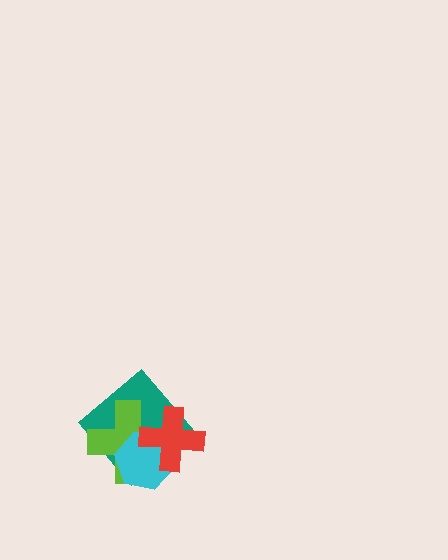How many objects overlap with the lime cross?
3 objects overlap with the lime cross.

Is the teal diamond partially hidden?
Yes, it is partially covered by another shape.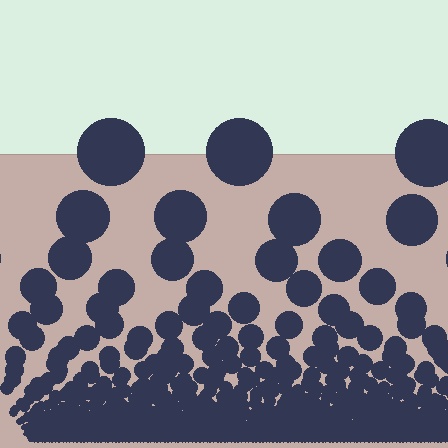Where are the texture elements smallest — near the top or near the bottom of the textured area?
Near the bottom.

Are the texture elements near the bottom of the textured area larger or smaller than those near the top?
Smaller. The gradient is inverted — elements near the bottom are smaller and denser.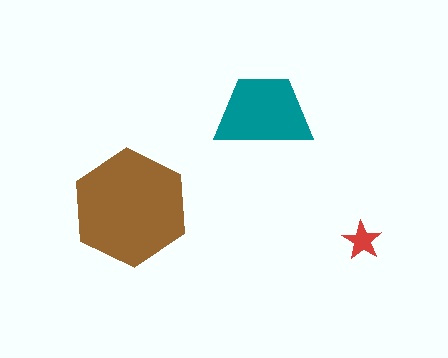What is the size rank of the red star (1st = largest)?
3rd.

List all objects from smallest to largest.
The red star, the teal trapezoid, the brown hexagon.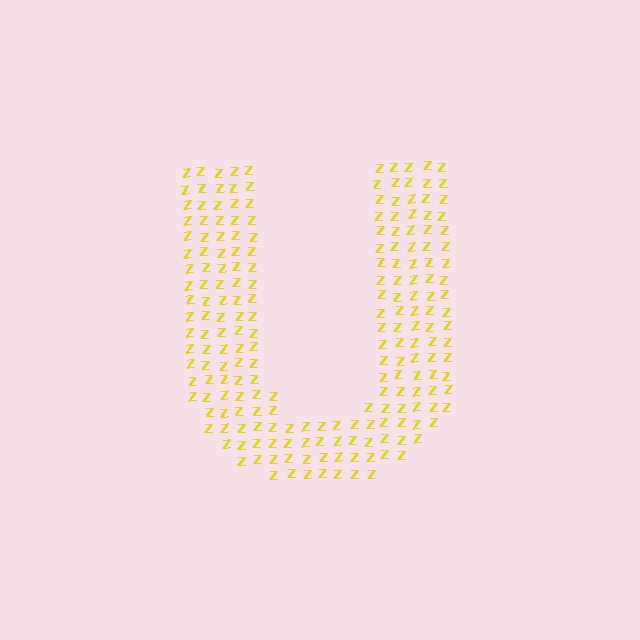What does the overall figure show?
The overall figure shows the letter U.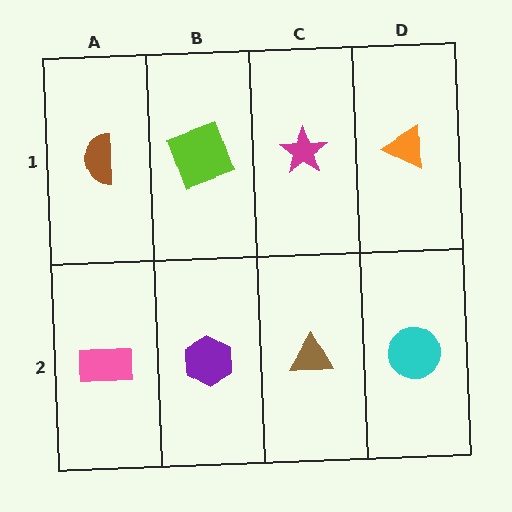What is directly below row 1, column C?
A brown triangle.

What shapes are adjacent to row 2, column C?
A magenta star (row 1, column C), a purple hexagon (row 2, column B), a cyan circle (row 2, column D).